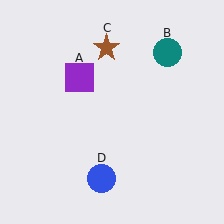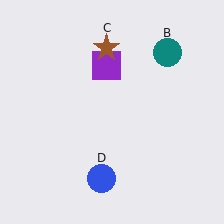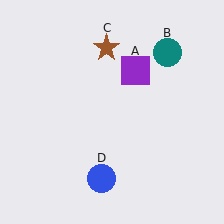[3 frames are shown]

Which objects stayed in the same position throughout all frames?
Teal circle (object B) and brown star (object C) and blue circle (object D) remained stationary.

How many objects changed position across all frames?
1 object changed position: purple square (object A).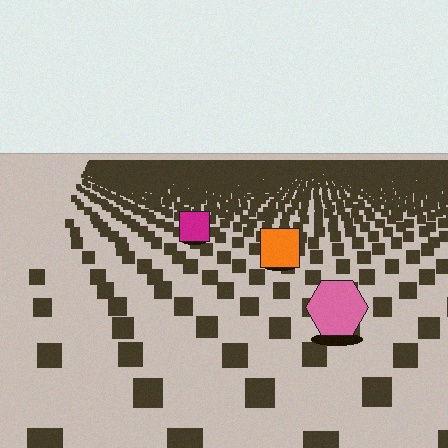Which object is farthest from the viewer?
The magenta square is farthest from the viewer. It appears smaller and the ground texture around it is denser.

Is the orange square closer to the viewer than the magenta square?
Yes. The orange square is closer — you can tell from the texture gradient: the ground texture is coarser near it.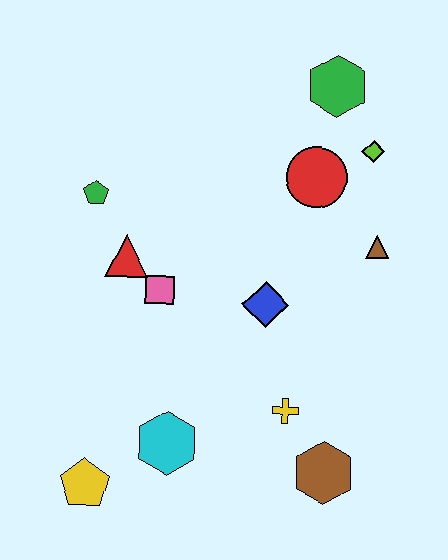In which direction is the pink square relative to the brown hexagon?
The pink square is above the brown hexagon.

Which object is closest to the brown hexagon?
The yellow cross is closest to the brown hexagon.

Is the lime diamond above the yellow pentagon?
Yes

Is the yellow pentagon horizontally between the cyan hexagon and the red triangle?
No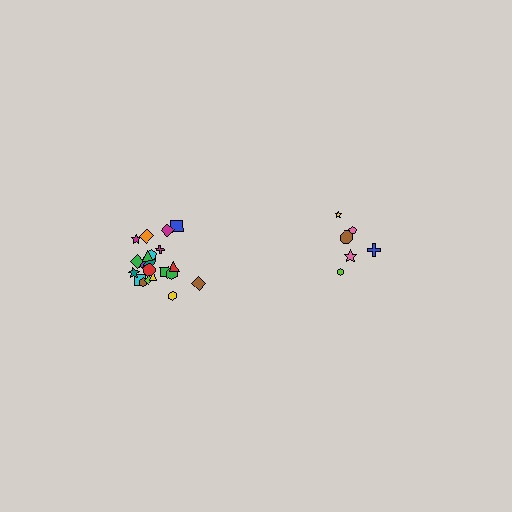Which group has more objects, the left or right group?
The left group.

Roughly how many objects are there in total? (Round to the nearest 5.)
Roughly 30 objects in total.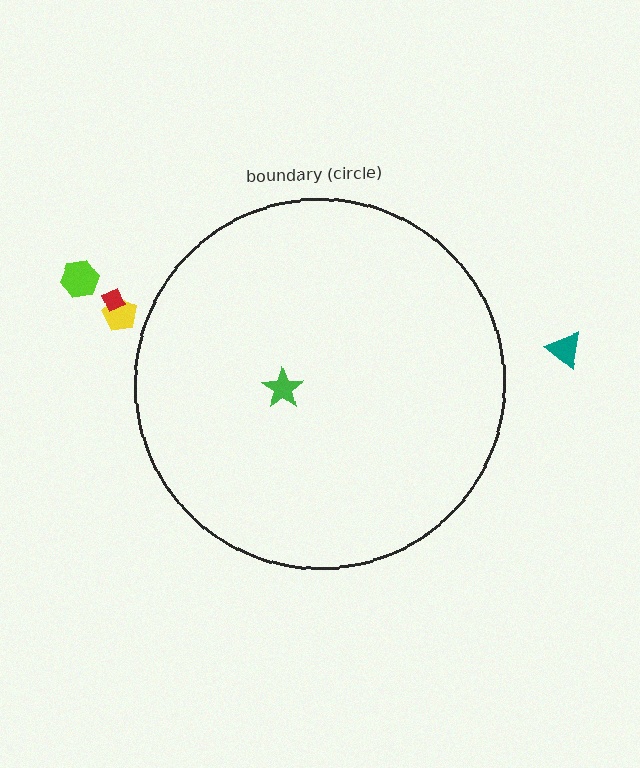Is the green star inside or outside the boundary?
Inside.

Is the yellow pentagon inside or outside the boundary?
Outside.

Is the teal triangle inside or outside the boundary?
Outside.